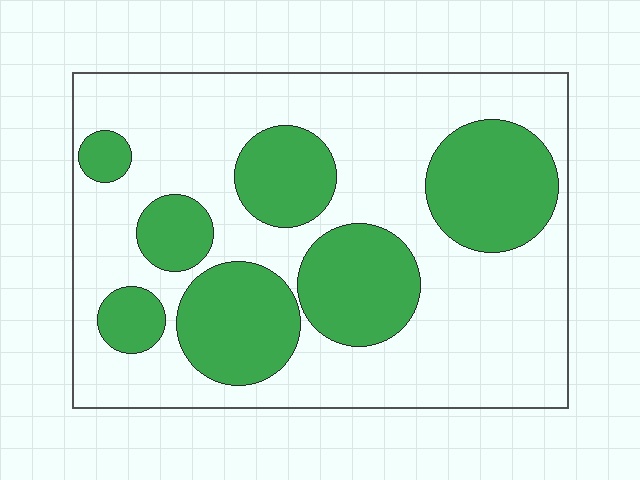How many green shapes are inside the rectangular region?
7.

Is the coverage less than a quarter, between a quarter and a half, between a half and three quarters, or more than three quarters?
Between a quarter and a half.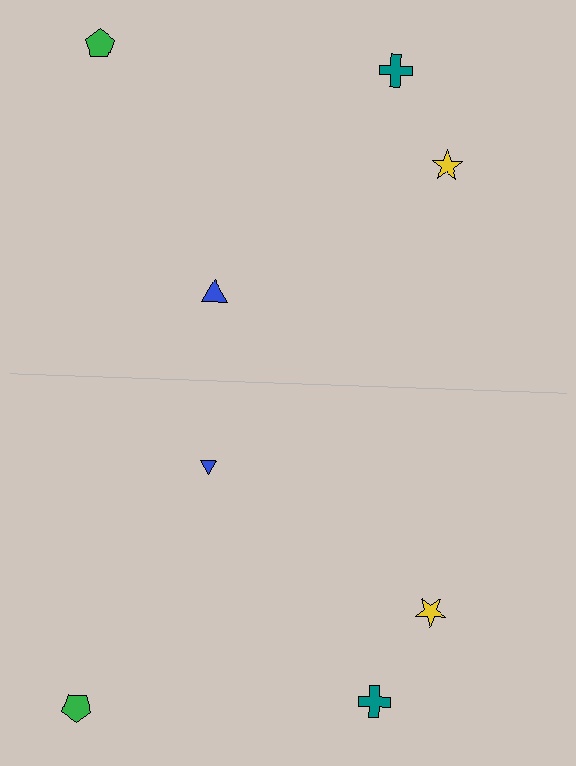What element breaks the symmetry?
The blue triangle on the bottom side has a different size than its mirror counterpart.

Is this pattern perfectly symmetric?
No, the pattern is not perfectly symmetric. The blue triangle on the bottom side has a different size than its mirror counterpart.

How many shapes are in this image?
There are 8 shapes in this image.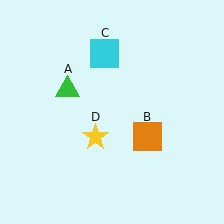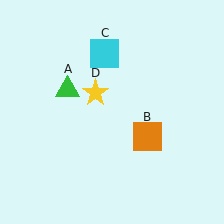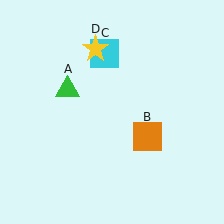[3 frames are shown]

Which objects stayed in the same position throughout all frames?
Green triangle (object A) and orange square (object B) and cyan square (object C) remained stationary.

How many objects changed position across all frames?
1 object changed position: yellow star (object D).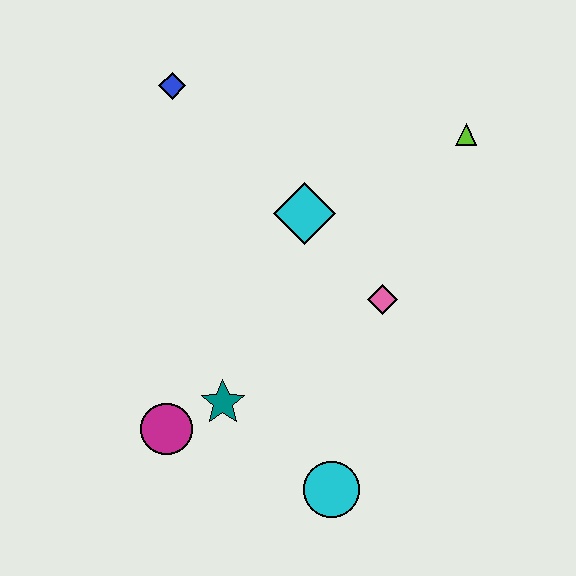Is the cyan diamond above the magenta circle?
Yes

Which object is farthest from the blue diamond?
The cyan circle is farthest from the blue diamond.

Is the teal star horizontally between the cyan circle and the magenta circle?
Yes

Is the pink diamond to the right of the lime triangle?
No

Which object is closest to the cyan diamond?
The pink diamond is closest to the cyan diamond.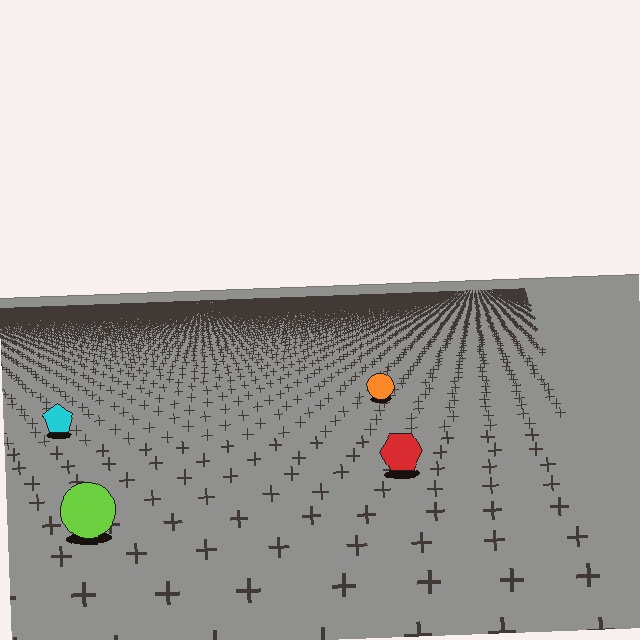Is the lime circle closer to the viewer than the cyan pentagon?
Yes. The lime circle is closer — you can tell from the texture gradient: the ground texture is coarser near it.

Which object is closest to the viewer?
The lime circle is closest. The texture marks near it are larger and more spread out.